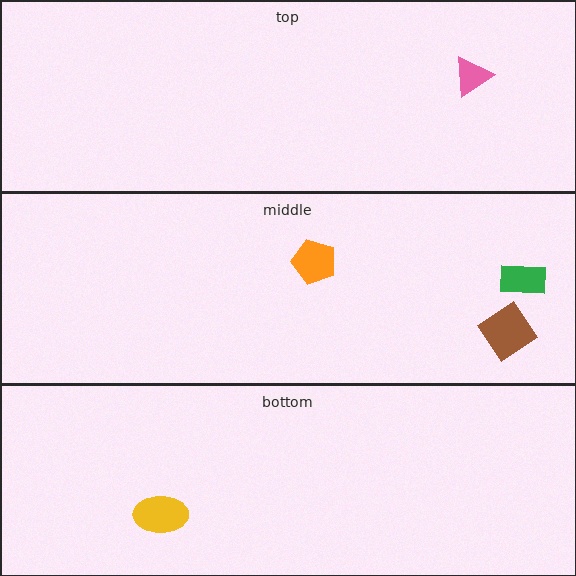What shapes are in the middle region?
The green rectangle, the orange pentagon, the brown diamond.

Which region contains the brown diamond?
The middle region.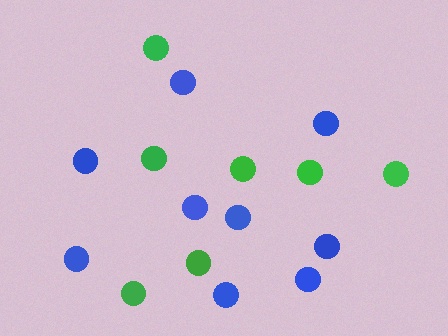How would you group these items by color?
There are 2 groups: one group of blue circles (9) and one group of green circles (7).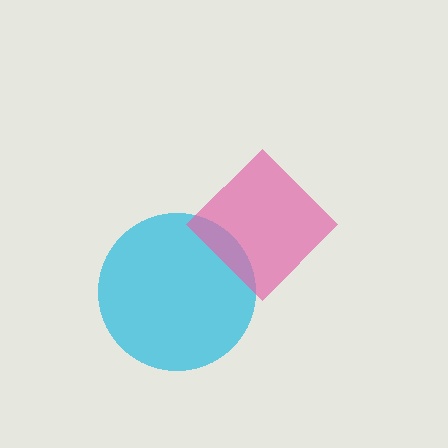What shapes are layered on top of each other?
The layered shapes are: a cyan circle, a pink diamond.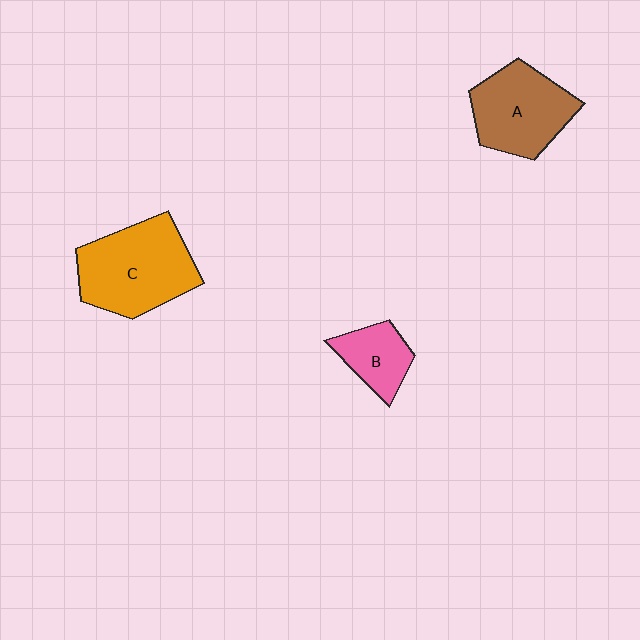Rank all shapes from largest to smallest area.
From largest to smallest: C (orange), A (brown), B (pink).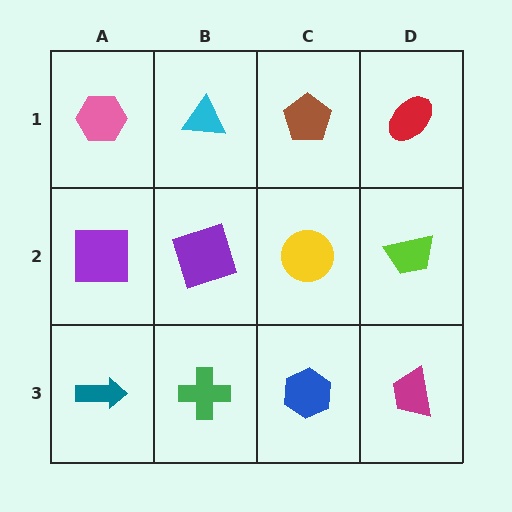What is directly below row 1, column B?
A purple square.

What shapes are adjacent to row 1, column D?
A lime trapezoid (row 2, column D), a brown pentagon (row 1, column C).